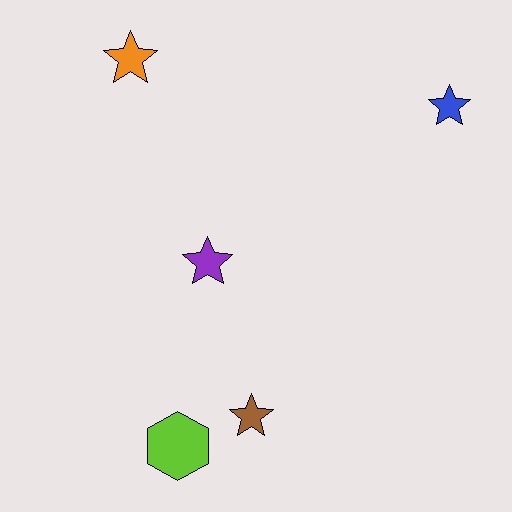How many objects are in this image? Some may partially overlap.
There are 5 objects.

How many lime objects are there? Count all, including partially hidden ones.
There is 1 lime object.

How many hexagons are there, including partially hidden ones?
There is 1 hexagon.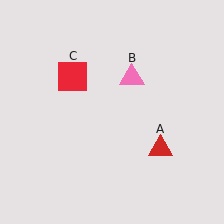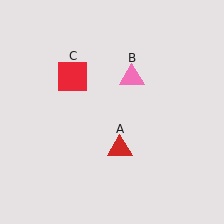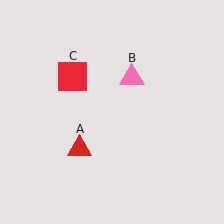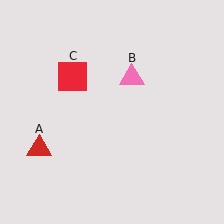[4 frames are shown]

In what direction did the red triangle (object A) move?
The red triangle (object A) moved left.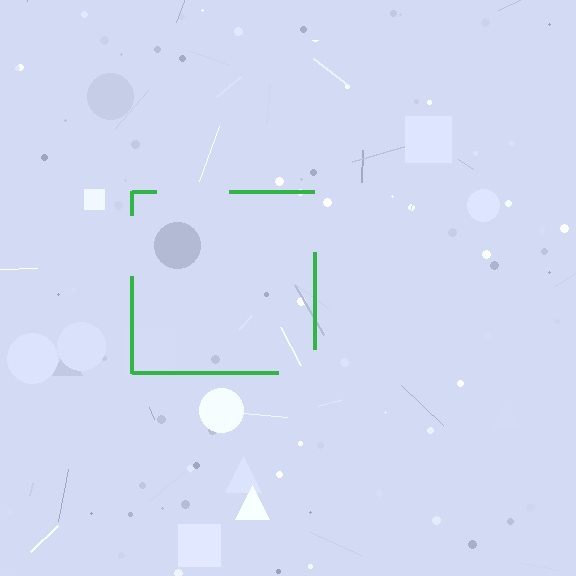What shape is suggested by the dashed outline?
The dashed outline suggests a square.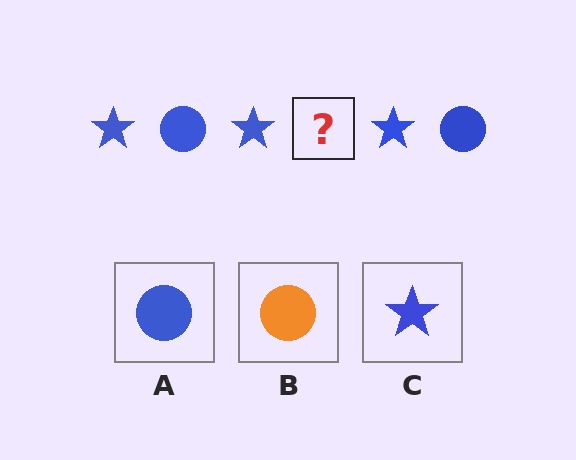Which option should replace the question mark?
Option A.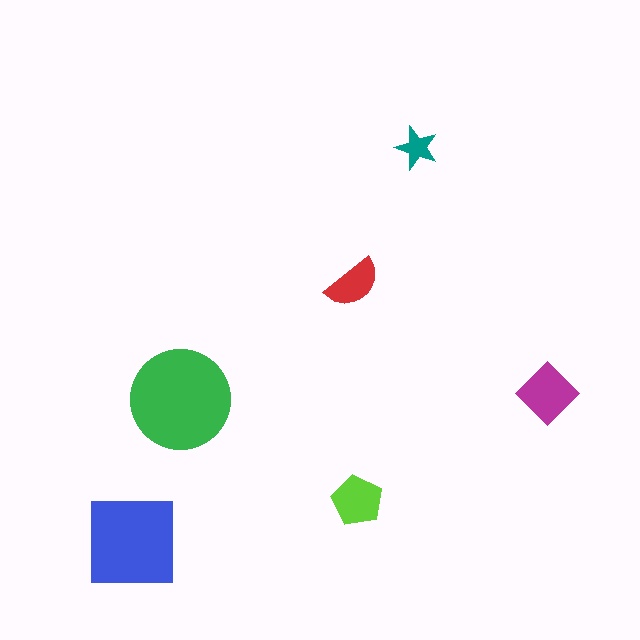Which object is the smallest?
The teal star.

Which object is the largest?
The green circle.